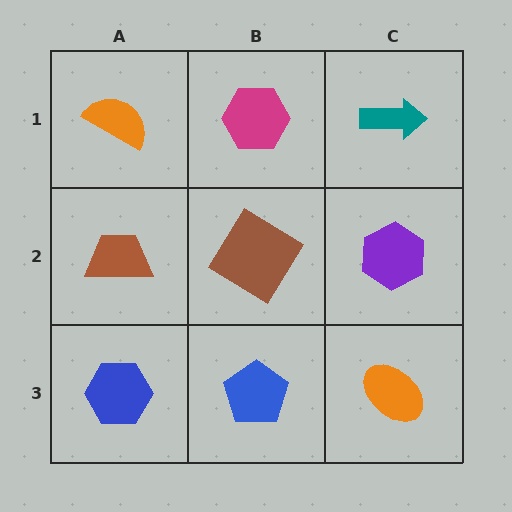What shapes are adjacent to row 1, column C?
A purple hexagon (row 2, column C), a magenta hexagon (row 1, column B).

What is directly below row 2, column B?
A blue pentagon.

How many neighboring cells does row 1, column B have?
3.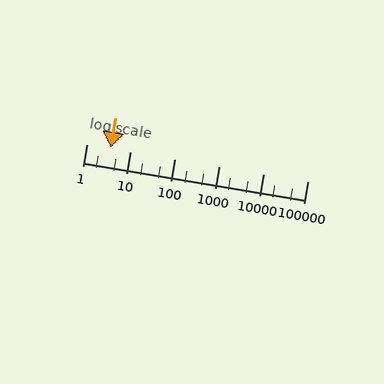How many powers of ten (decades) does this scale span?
The scale spans 5 decades, from 1 to 100000.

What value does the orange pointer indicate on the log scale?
The pointer indicates approximately 3.5.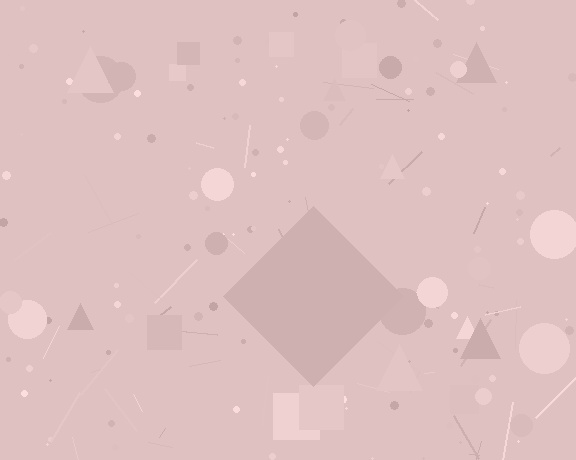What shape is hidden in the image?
A diamond is hidden in the image.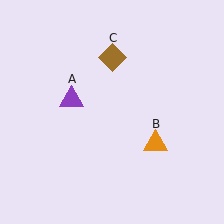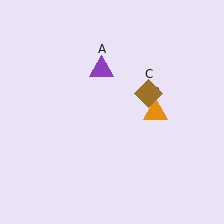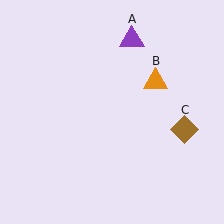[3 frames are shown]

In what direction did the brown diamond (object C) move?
The brown diamond (object C) moved down and to the right.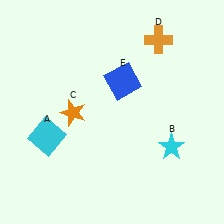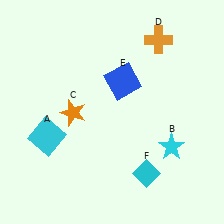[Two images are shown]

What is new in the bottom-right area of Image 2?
A cyan diamond (F) was added in the bottom-right area of Image 2.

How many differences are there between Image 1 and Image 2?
There is 1 difference between the two images.